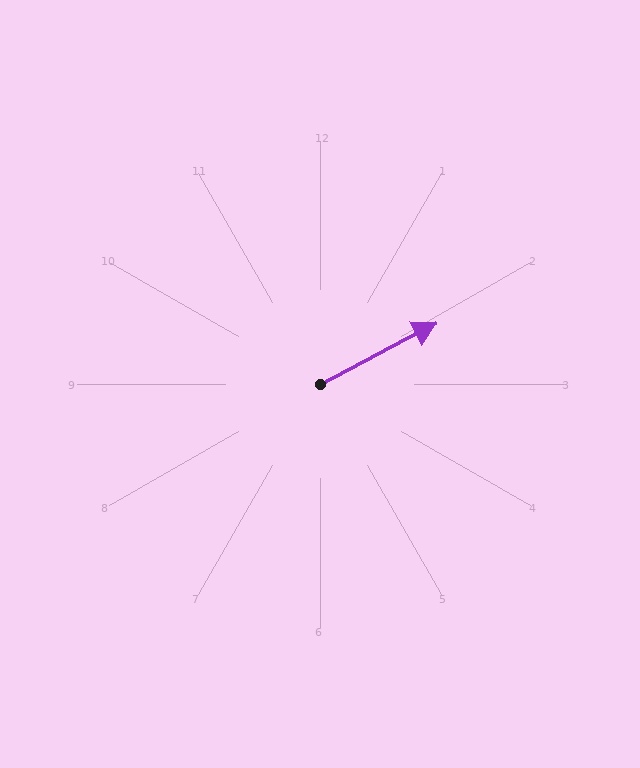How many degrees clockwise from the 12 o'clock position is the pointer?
Approximately 62 degrees.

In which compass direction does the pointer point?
Northeast.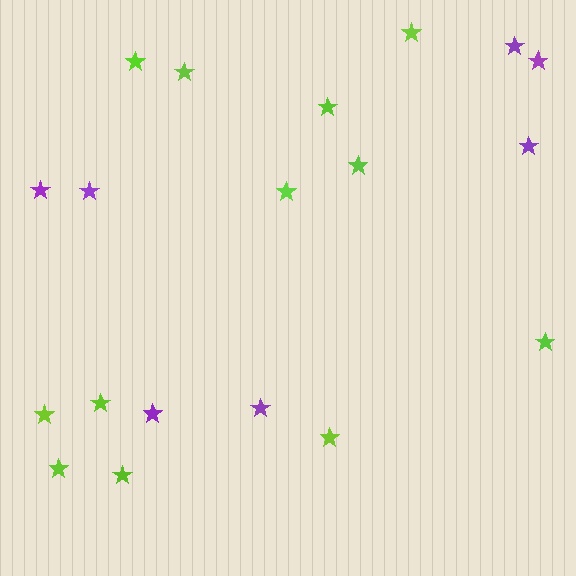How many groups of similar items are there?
There are 2 groups: one group of lime stars (12) and one group of purple stars (7).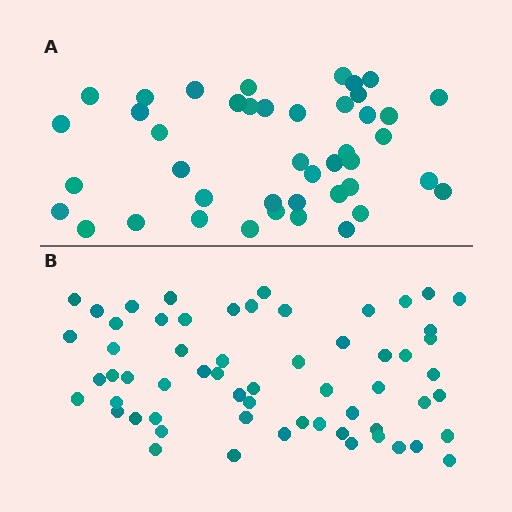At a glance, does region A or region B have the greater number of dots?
Region B (the bottom region) has more dots.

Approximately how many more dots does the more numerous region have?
Region B has approximately 15 more dots than region A.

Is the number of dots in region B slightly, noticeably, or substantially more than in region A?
Region B has noticeably more, but not dramatically so. The ratio is roughly 1.4 to 1.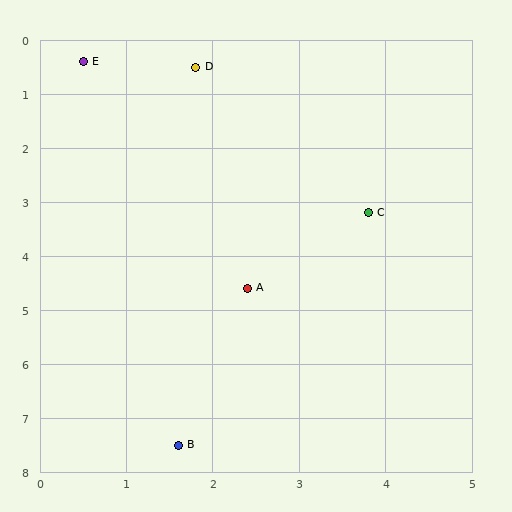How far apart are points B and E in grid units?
Points B and E are about 7.2 grid units apart.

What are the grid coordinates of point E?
Point E is at approximately (0.5, 0.4).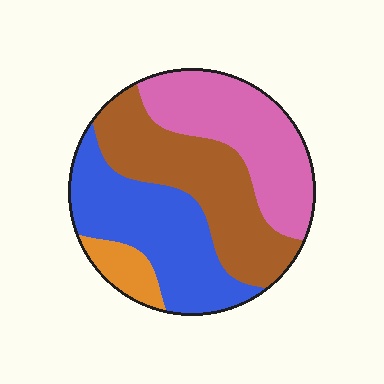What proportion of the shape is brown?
Brown takes up about one third (1/3) of the shape.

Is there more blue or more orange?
Blue.